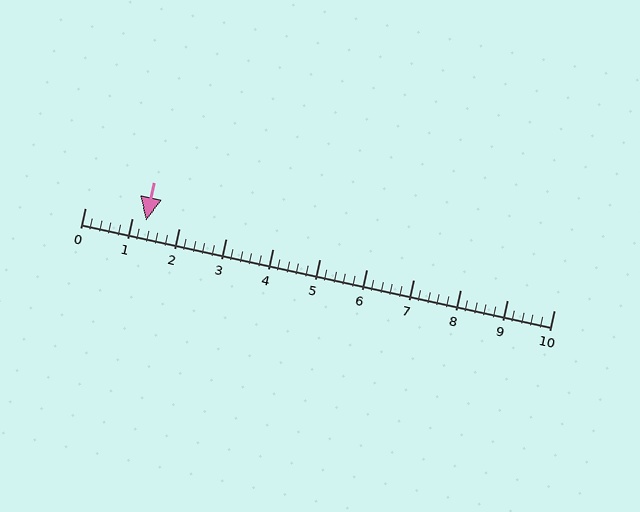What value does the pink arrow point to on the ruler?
The pink arrow points to approximately 1.3.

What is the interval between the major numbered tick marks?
The major tick marks are spaced 1 units apart.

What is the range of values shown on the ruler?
The ruler shows values from 0 to 10.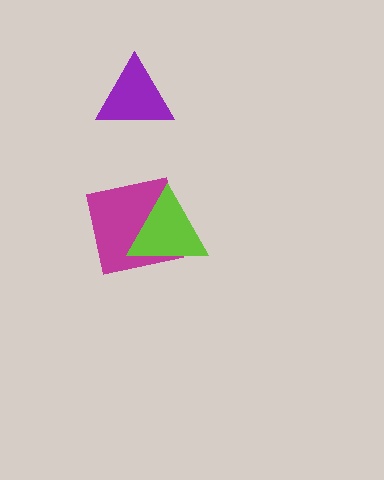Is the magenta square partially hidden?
Yes, it is partially covered by another shape.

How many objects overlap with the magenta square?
1 object overlaps with the magenta square.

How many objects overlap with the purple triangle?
0 objects overlap with the purple triangle.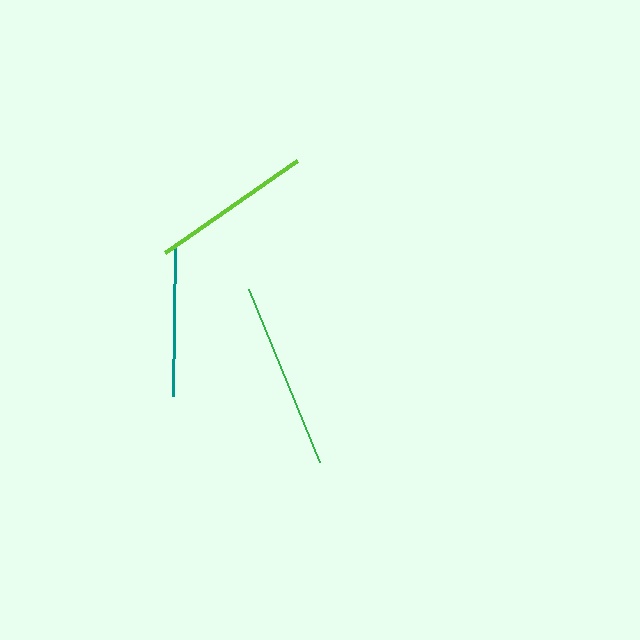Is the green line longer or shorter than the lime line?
The green line is longer than the lime line.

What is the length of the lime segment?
The lime segment is approximately 161 pixels long.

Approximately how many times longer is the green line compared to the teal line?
The green line is approximately 1.3 times the length of the teal line.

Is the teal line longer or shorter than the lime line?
The lime line is longer than the teal line.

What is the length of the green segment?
The green segment is approximately 188 pixels long.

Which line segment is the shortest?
The teal line is the shortest at approximately 149 pixels.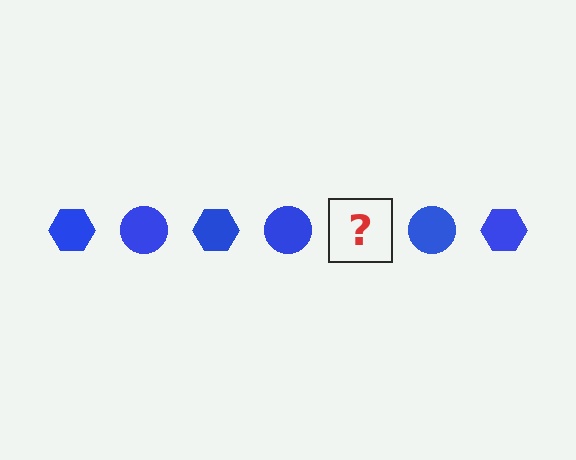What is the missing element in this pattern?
The missing element is a blue hexagon.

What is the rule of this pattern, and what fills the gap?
The rule is that the pattern cycles through hexagon, circle shapes in blue. The gap should be filled with a blue hexagon.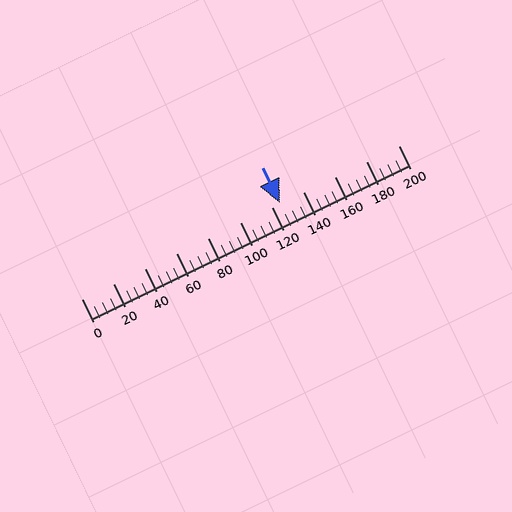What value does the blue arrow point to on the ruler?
The blue arrow points to approximately 125.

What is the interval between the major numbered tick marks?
The major tick marks are spaced 20 units apart.